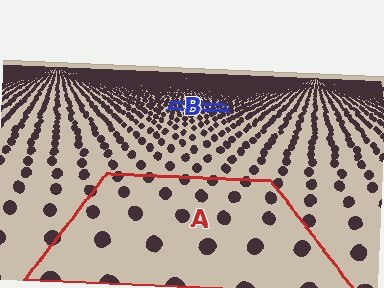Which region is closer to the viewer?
Region A is closer. The texture elements there are larger and more spread out.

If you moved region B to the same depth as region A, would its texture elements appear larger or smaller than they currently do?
They would appear larger. At a closer depth, the same texture elements are projected at a bigger on-screen size.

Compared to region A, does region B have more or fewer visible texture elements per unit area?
Region B has more texture elements per unit area — they are packed more densely because it is farther away.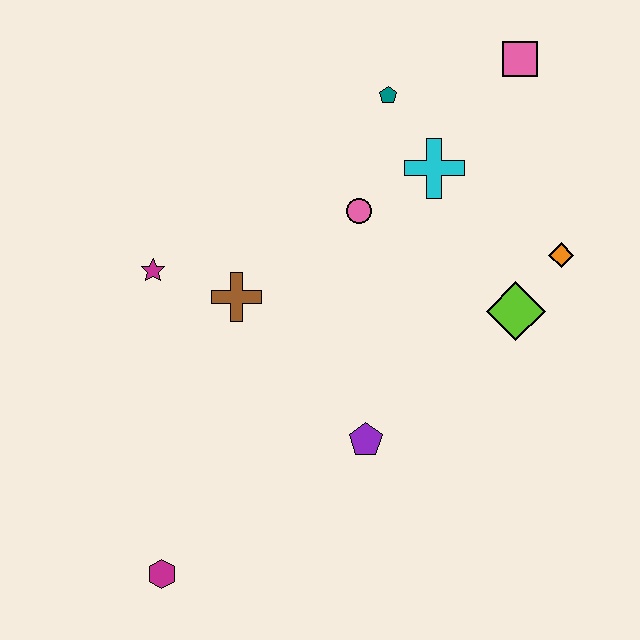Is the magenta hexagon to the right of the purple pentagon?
No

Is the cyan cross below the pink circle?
No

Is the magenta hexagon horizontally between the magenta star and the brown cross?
Yes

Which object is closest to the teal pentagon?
The cyan cross is closest to the teal pentagon.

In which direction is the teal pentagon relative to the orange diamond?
The teal pentagon is to the left of the orange diamond.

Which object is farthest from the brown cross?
The pink square is farthest from the brown cross.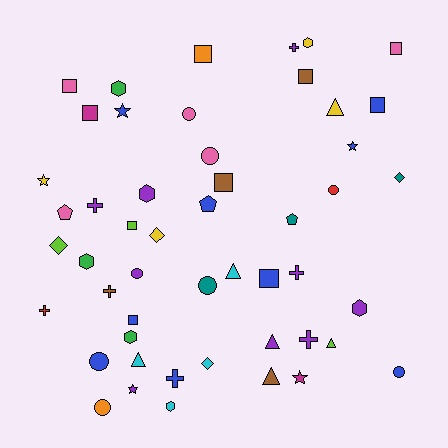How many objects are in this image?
There are 50 objects.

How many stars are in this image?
There are 5 stars.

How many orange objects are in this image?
There are 2 orange objects.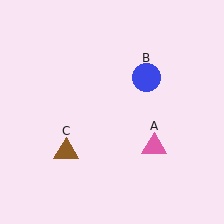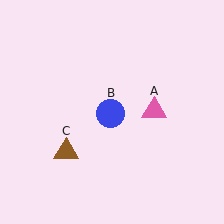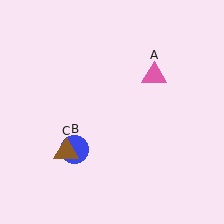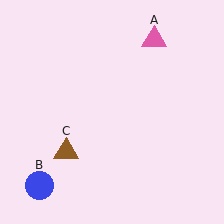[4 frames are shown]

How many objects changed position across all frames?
2 objects changed position: pink triangle (object A), blue circle (object B).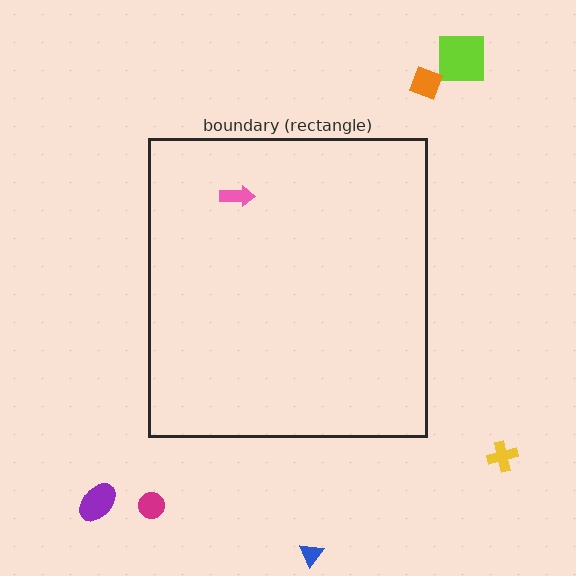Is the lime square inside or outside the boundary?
Outside.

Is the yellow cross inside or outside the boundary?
Outside.